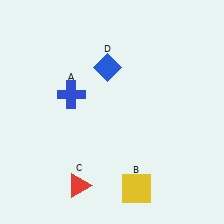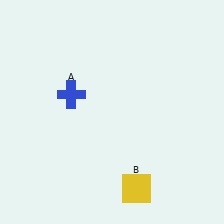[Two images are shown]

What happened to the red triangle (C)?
The red triangle (C) was removed in Image 2. It was in the bottom-left area of Image 1.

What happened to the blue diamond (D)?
The blue diamond (D) was removed in Image 2. It was in the top-left area of Image 1.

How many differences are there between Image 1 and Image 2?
There are 2 differences between the two images.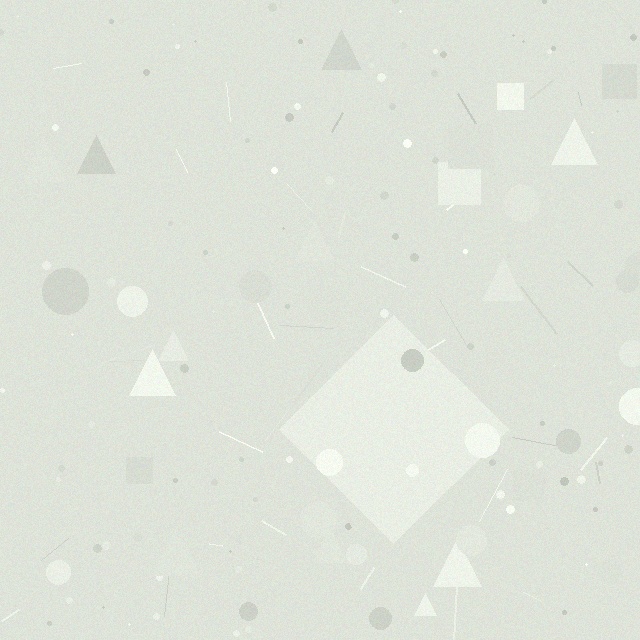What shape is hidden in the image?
A diamond is hidden in the image.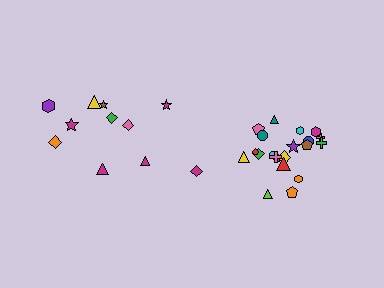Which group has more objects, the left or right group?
The right group.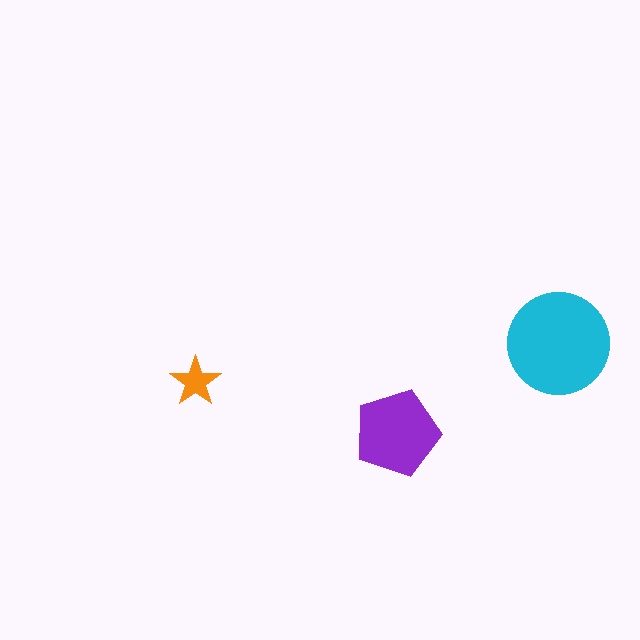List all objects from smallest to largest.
The orange star, the purple pentagon, the cyan circle.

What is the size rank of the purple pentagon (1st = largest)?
2nd.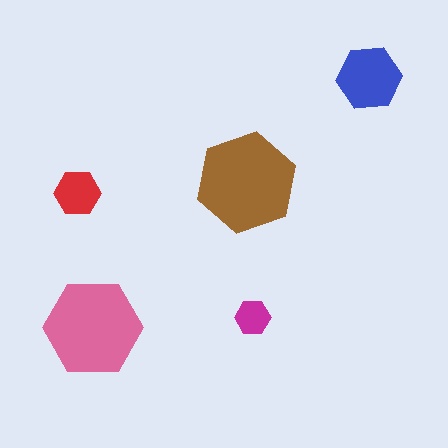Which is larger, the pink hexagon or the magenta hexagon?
The pink one.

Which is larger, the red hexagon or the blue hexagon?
The blue one.